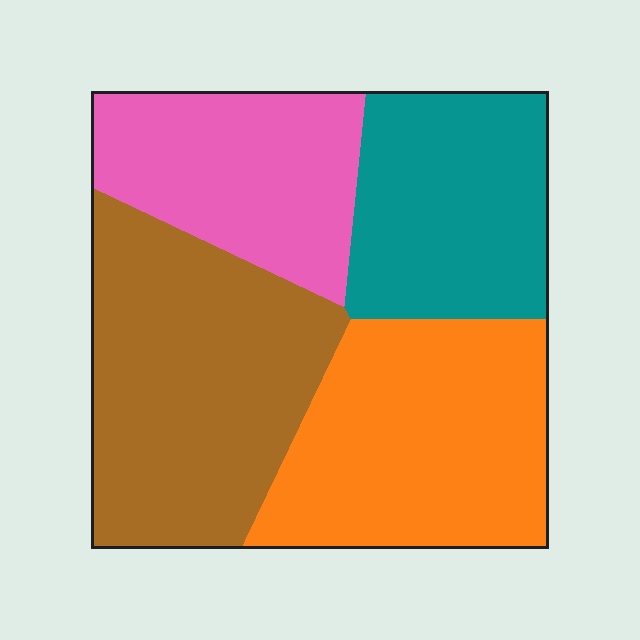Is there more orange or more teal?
Orange.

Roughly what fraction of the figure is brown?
Brown covers 31% of the figure.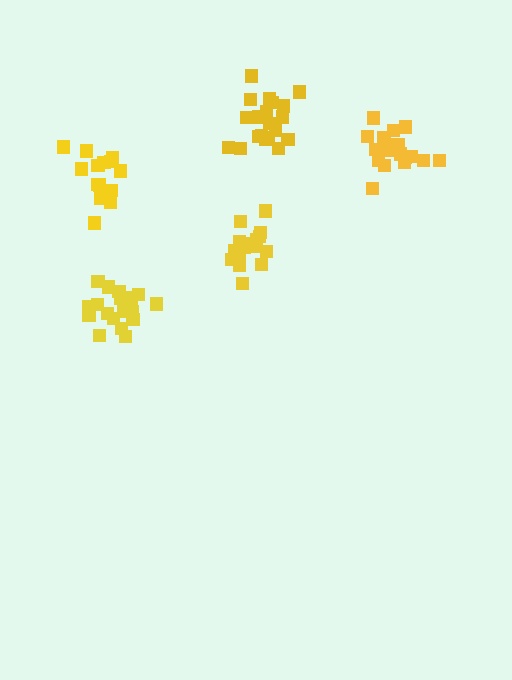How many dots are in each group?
Group 1: 16 dots, Group 2: 20 dots, Group 3: 20 dots, Group 4: 21 dots, Group 5: 17 dots (94 total).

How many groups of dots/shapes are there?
There are 5 groups.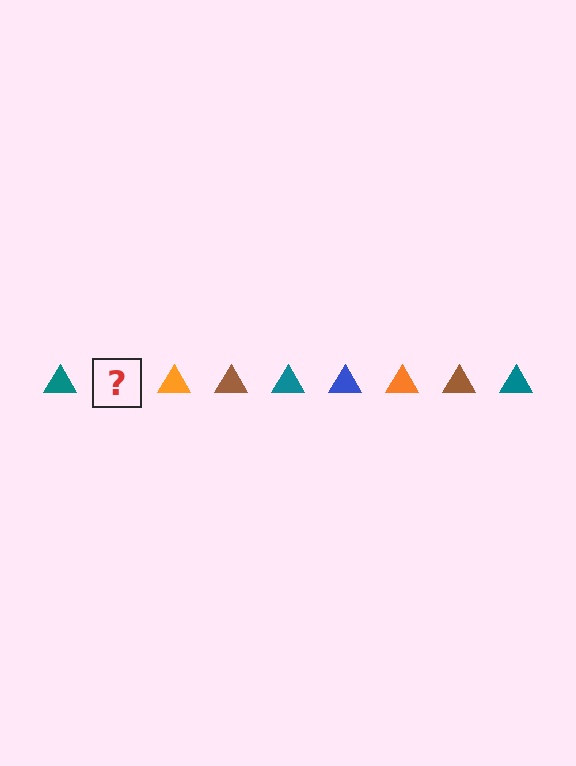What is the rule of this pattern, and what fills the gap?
The rule is that the pattern cycles through teal, blue, orange, brown triangles. The gap should be filled with a blue triangle.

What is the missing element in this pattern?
The missing element is a blue triangle.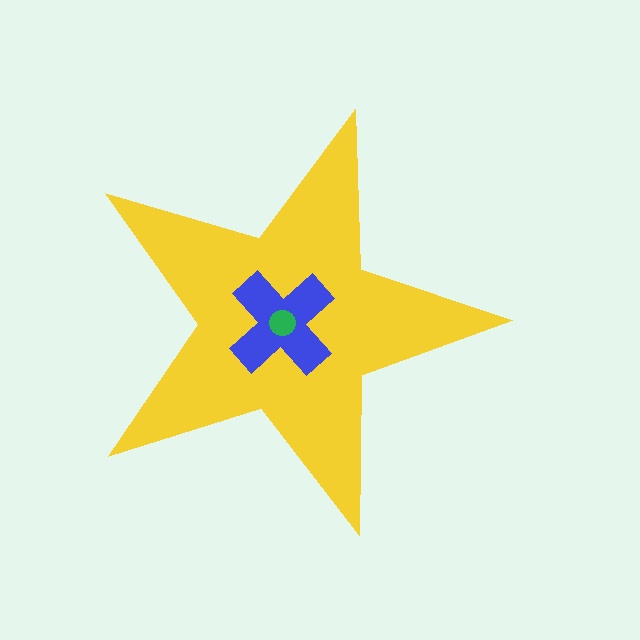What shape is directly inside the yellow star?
The blue cross.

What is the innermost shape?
The green circle.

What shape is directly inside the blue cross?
The green circle.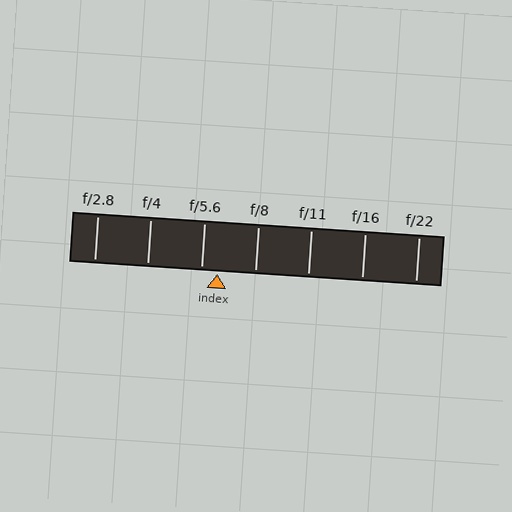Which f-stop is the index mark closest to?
The index mark is closest to f/5.6.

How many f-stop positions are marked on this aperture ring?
There are 7 f-stop positions marked.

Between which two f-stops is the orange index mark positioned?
The index mark is between f/5.6 and f/8.